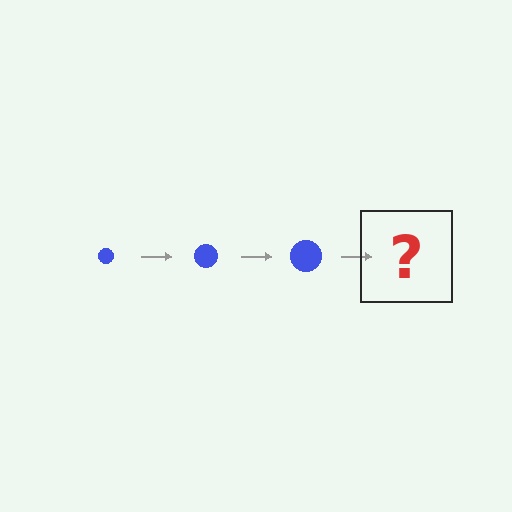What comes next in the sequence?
The next element should be a blue circle, larger than the previous one.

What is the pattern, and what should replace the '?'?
The pattern is that the circle gets progressively larger each step. The '?' should be a blue circle, larger than the previous one.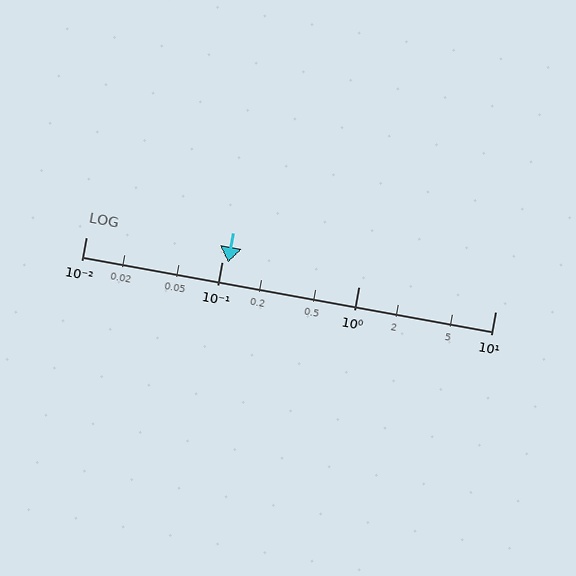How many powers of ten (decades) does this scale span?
The scale spans 3 decades, from 0.01 to 10.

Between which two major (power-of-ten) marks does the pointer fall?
The pointer is between 0.1 and 1.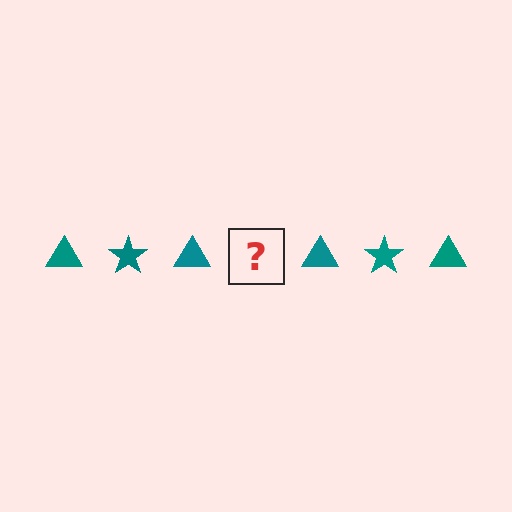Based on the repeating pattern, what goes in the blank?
The blank should be a teal star.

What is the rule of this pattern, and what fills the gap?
The rule is that the pattern cycles through triangle, star shapes in teal. The gap should be filled with a teal star.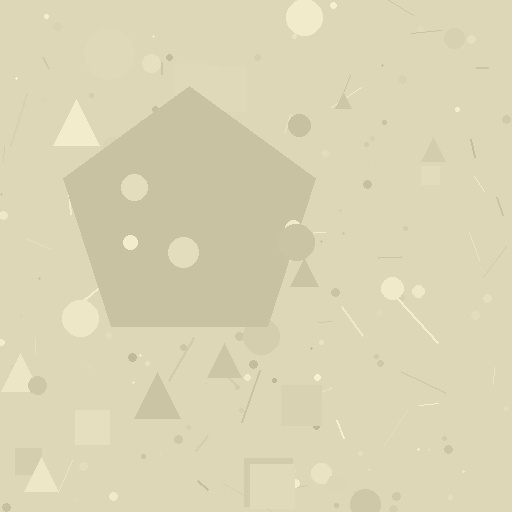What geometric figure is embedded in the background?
A pentagon is embedded in the background.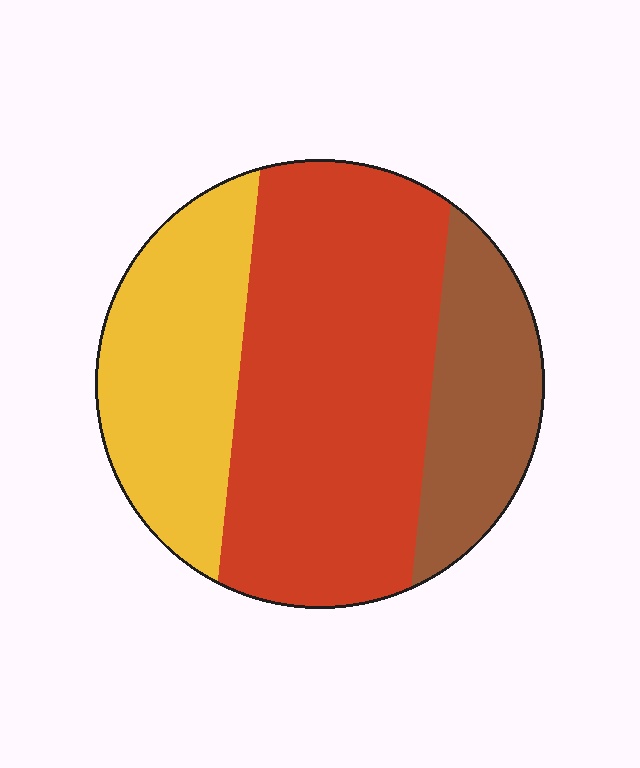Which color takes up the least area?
Brown, at roughly 20%.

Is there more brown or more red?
Red.